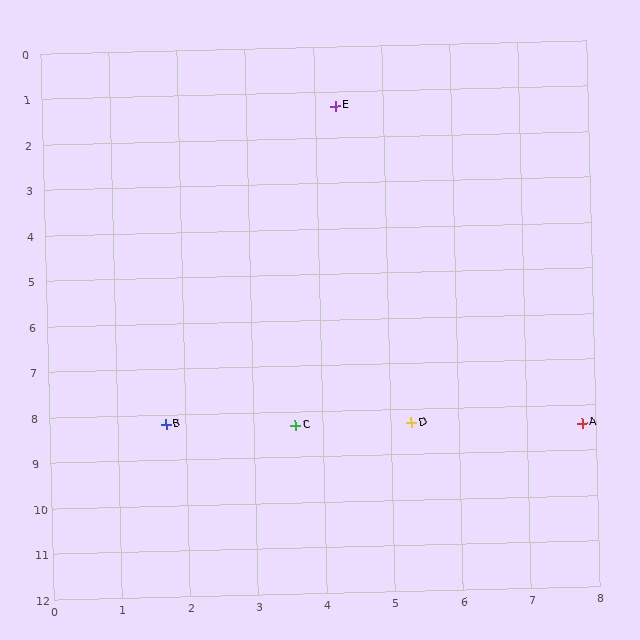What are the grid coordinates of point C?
Point C is at approximately (3.6, 8.3).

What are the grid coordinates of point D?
Point D is at approximately (5.3, 8.3).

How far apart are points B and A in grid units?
Points B and A are about 6.1 grid units apart.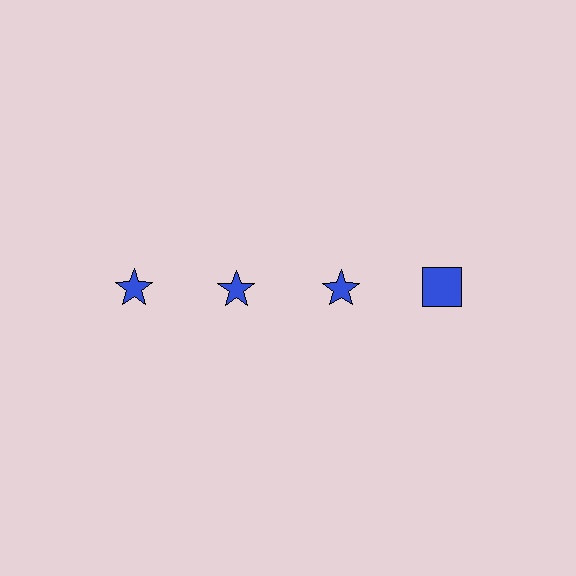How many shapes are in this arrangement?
There are 4 shapes arranged in a grid pattern.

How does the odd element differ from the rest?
It has a different shape: square instead of star.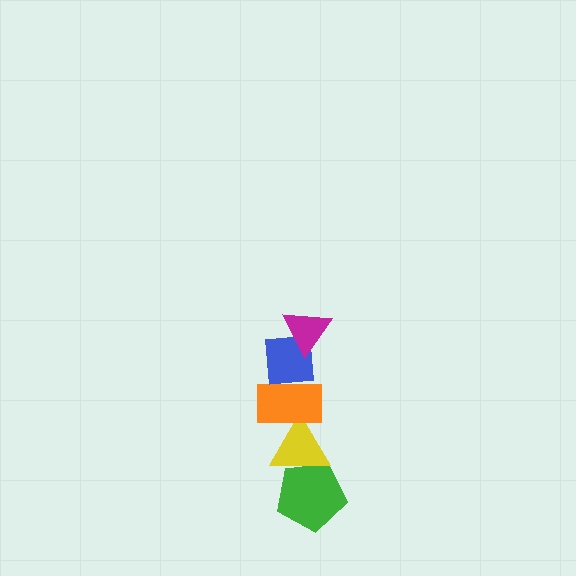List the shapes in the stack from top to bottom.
From top to bottom: the magenta triangle, the blue square, the orange rectangle, the yellow triangle, the green pentagon.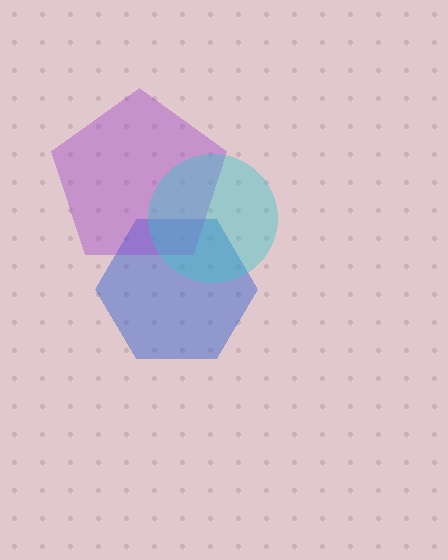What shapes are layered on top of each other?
The layered shapes are: a blue hexagon, a purple pentagon, a cyan circle.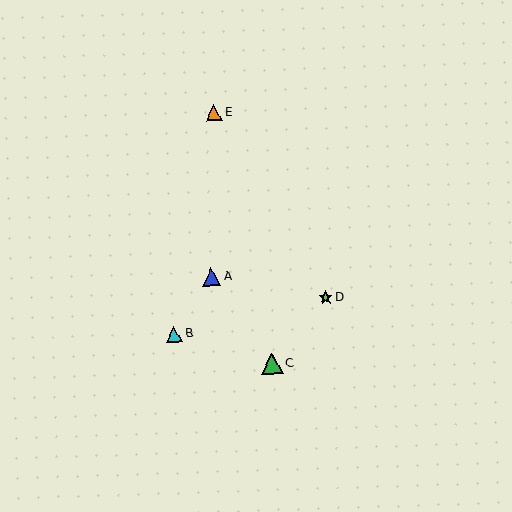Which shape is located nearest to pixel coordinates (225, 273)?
The blue triangle (labeled A) at (211, 277) is nearest to that location.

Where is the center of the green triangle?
The center of the green triangle is at (272, 364).